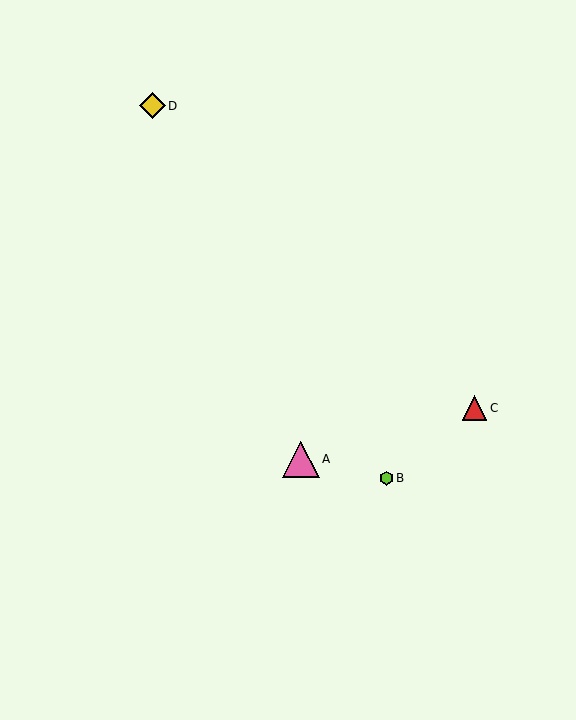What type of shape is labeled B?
Shape B is a lime hexagon.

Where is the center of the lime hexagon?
The center of the lime hexagon is at (386, 478).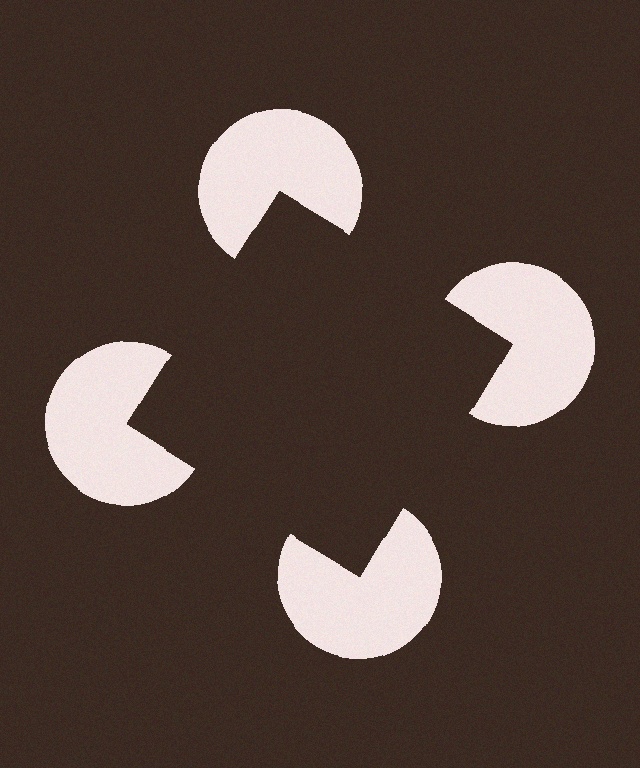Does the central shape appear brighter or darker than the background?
It typically appears slightly darker than the background, even though no actual brightness change is drawn.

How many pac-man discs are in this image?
There are 4 — one at each vertex of the illusory square.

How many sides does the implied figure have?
4 sides.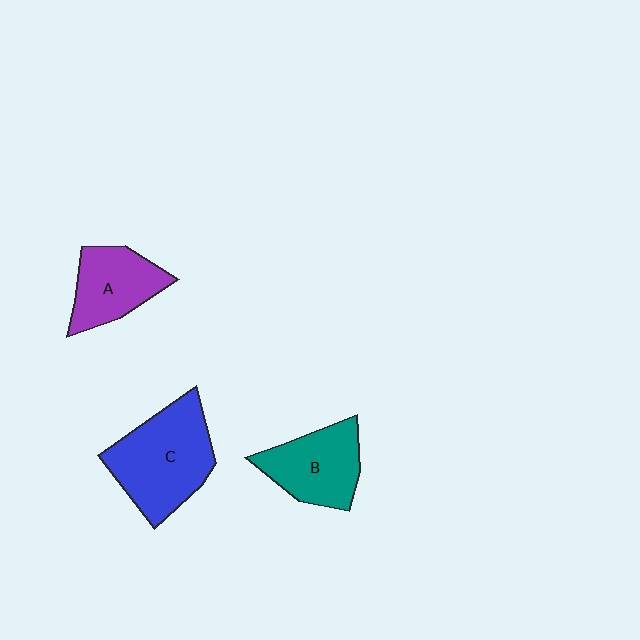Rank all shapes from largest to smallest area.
From largest to smallest: C (blue), B (teal), A (purple).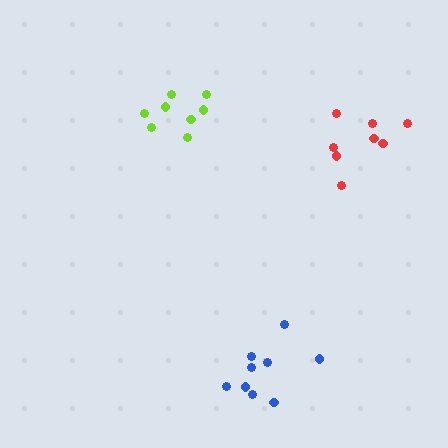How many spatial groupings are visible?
There are 3 spatial groupings.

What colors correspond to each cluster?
The clusters are colored: blue, red, lime.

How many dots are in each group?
Group 1: 9 dots, Group 2: 8 dots, Group 3: 8 dots (25 total).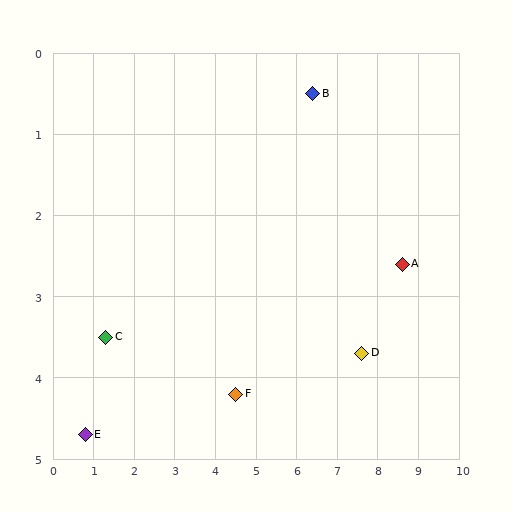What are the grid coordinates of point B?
Point B is at approximately (6.4, 0.5).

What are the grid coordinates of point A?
Point A is at approximately (8.6, 2.6).